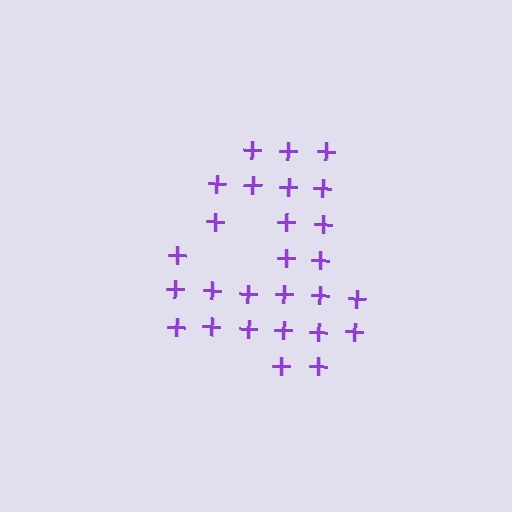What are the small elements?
The small elements are plus signs.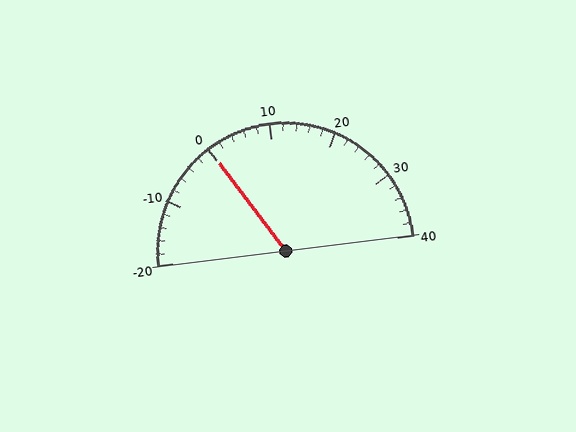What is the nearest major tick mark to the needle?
The nearest major tick mark is 0.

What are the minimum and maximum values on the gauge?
The gauge ranges from -20 to 40.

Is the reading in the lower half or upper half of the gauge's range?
The reading is in the lower half of the range (-20 to 40).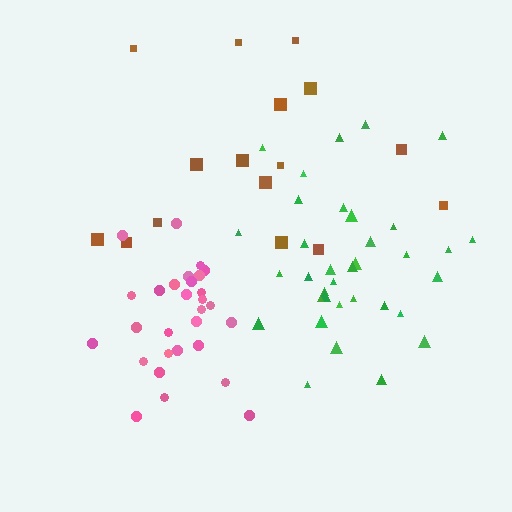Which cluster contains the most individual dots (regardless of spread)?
Green (35).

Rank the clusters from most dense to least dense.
pink, green, brown.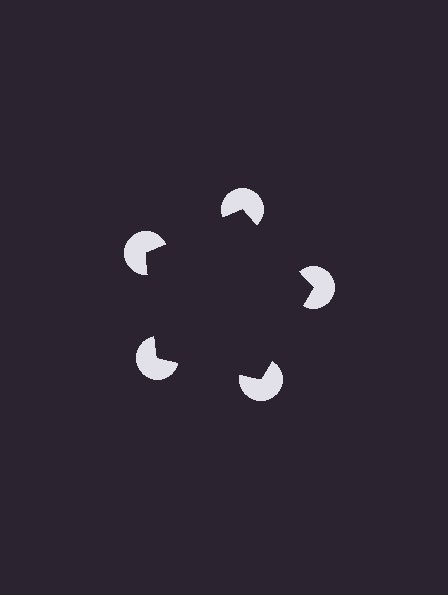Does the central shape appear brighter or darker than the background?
It typically appears slightly darker than the background, even though no actual brightness change is drawn.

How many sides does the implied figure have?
5 sides.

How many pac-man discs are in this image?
There are 5 — one at each vertex of the illusory pentagon.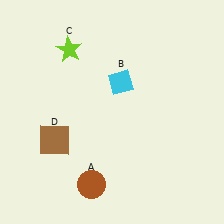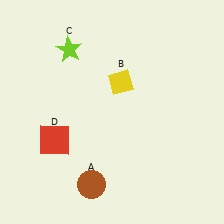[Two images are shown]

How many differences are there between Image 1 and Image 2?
There are 2 differences between the two images.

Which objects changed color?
B changed from cyan to yellow. D changed from brown to red.